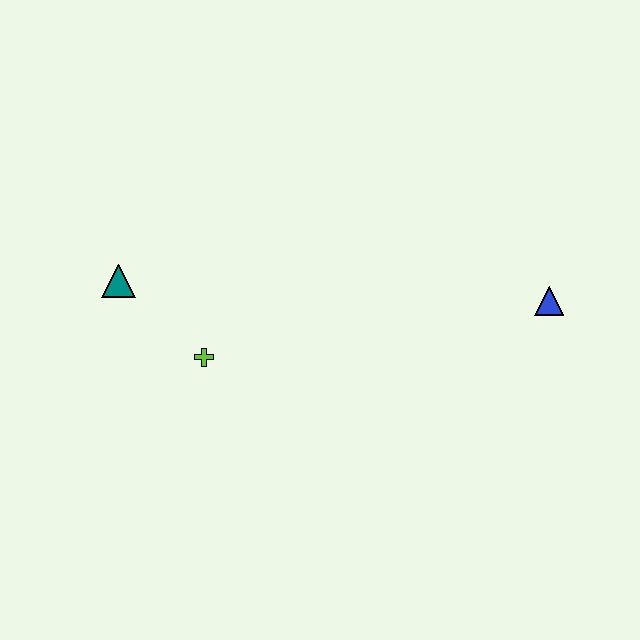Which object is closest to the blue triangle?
The lime cross is closest to the blue triangle.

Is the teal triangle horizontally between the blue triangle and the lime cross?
No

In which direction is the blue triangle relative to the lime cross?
The blue triangle is to the right of the lime cross.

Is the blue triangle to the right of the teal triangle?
Yes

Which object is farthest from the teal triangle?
The blue triangle is farthest from the teal triangle.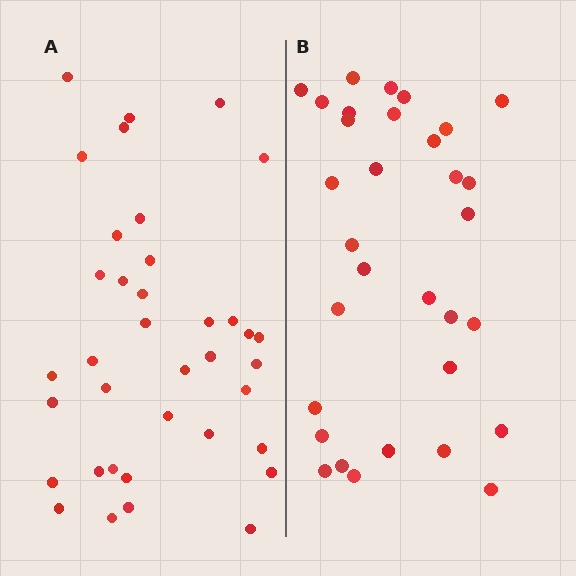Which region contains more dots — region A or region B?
Region A (the left region) has more dots.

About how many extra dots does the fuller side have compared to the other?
Region A has about 5 more dots than region B.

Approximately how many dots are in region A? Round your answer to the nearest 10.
About 40 dots. (The exact count is 37, which rounds to 40.)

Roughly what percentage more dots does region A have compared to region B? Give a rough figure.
About 15% more.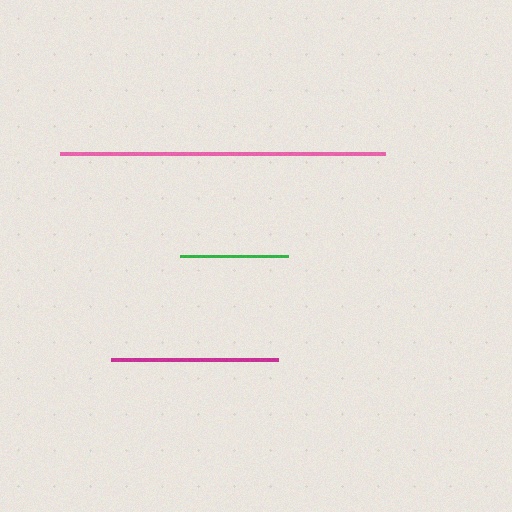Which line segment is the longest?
The pink line is the longest at approximately 325 pixels.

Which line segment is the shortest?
The green line is the shortest at approximately 108 pixels.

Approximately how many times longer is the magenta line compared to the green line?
The magenta line is approximately 1.6 times the length of the green line.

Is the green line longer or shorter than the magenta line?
The magenta line is longer than the green line.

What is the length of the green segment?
The green segment is approximately 108 pixels long.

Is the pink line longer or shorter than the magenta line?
The pink line is longer than the magenta line.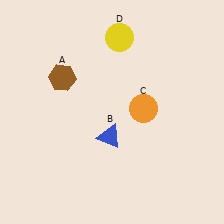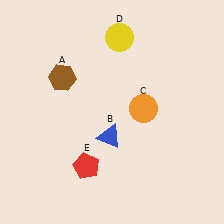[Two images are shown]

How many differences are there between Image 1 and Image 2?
There is 1 difference between the two images.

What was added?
A red pentagon (E) was added in Image 2.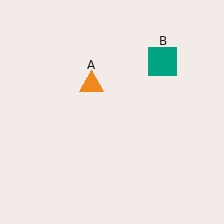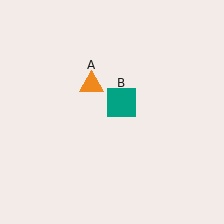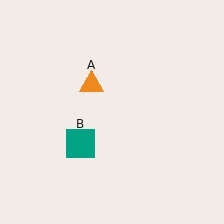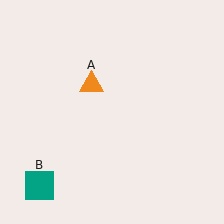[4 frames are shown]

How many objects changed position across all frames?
1 object changed position: teal square (object B).